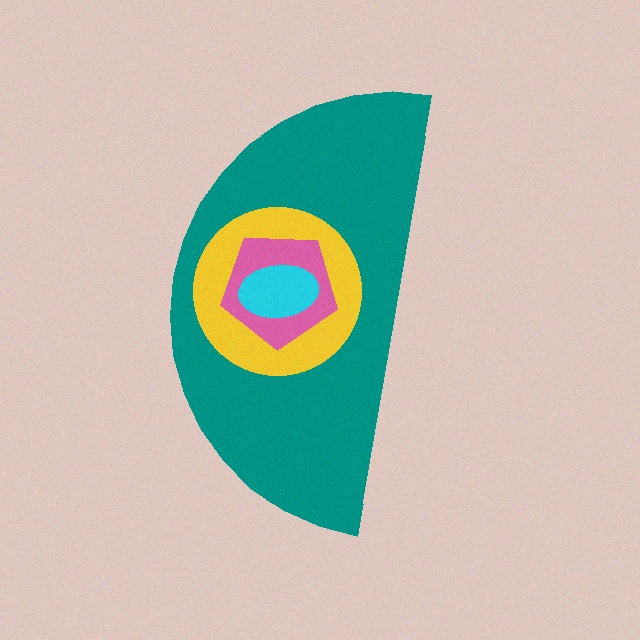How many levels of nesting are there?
4.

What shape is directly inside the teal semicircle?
The yellow circle.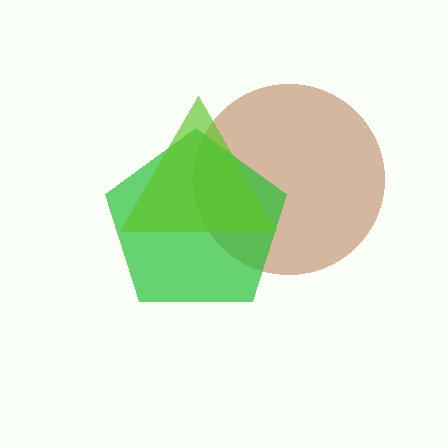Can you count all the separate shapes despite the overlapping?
Yes, there are 3 separate shapes.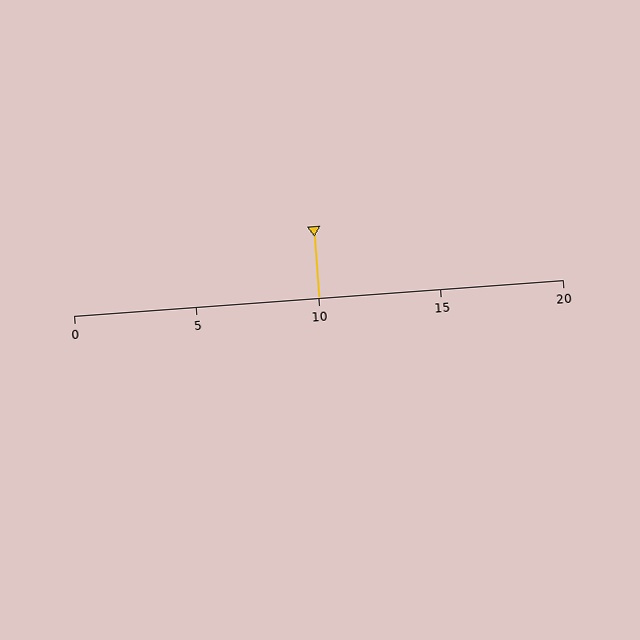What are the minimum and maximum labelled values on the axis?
The axis runs from 0 to 20.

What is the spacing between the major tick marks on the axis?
The major ticks are spaced 5 apart.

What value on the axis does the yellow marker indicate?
The marker indicates approximately 10.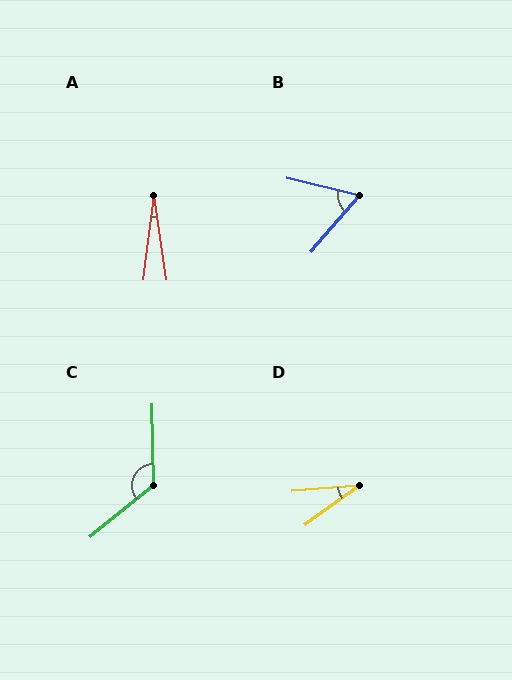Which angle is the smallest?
A, at approximately 16 degrees.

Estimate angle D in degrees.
Approximately 32 degrees.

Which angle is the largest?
C, at approximately 128 degrees.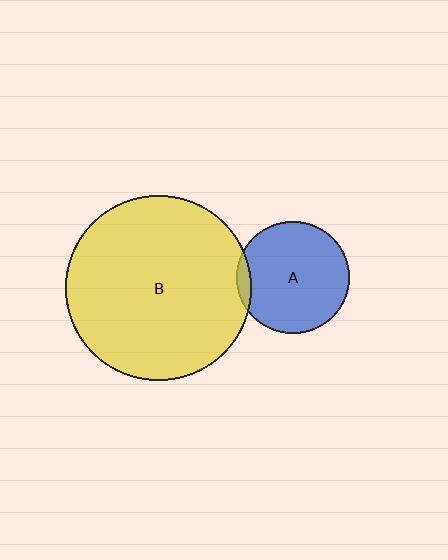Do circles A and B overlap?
Yes.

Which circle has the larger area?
Circle B (yellow).